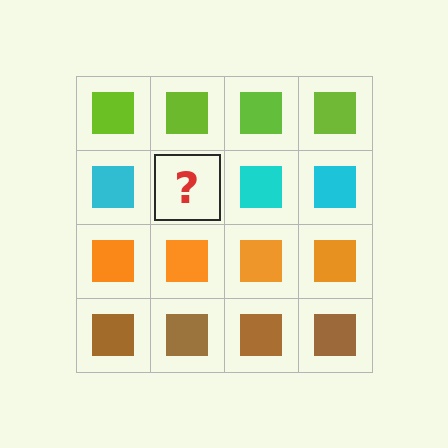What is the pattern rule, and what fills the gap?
The rule is that each row has a consistent color. The gap should be filled with a cyan square.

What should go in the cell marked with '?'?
The missing cell should contain a cyan square.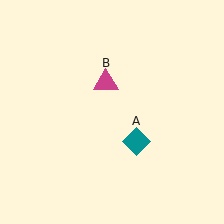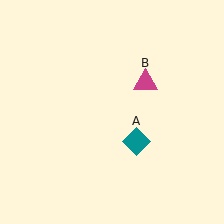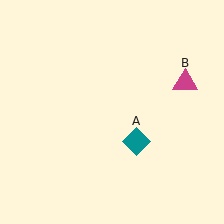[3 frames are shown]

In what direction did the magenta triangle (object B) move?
The magenta triangle (object B) moved right.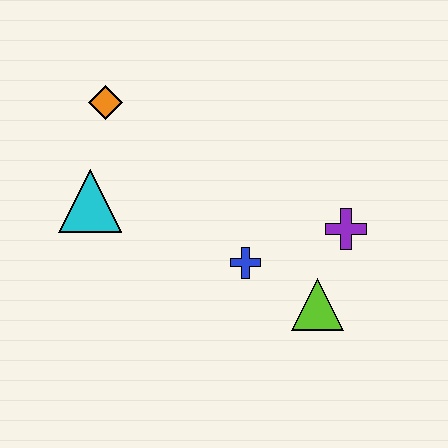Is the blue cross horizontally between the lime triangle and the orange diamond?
Yes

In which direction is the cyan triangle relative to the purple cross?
The cyan triangle is to the left of the purple cross.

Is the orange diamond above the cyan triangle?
Yes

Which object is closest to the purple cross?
The lime triangle is closest to the purple cross.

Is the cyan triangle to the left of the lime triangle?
Yes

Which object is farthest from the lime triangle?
The orange diamond is farthest from the lime triangle.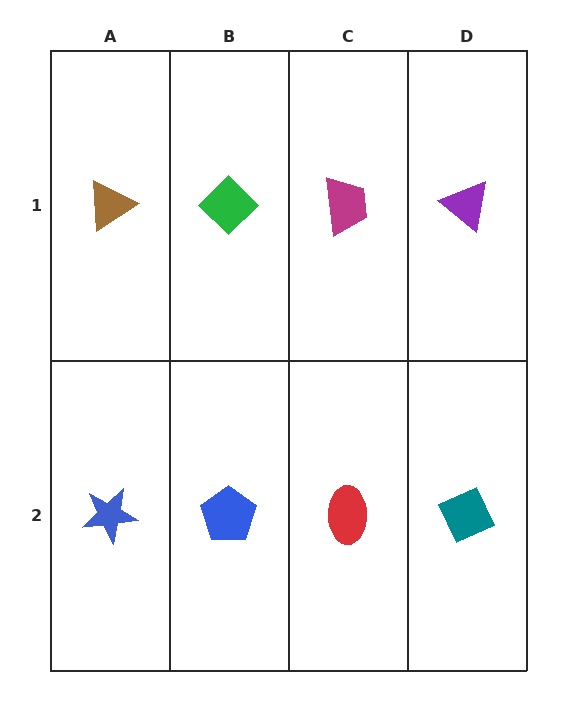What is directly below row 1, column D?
A teal diamond.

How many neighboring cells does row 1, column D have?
2.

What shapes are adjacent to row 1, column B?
A blue pentagon (row 2, column B), a brown triangle (row 1, column A), a magenta trapezoid (row 1, column C).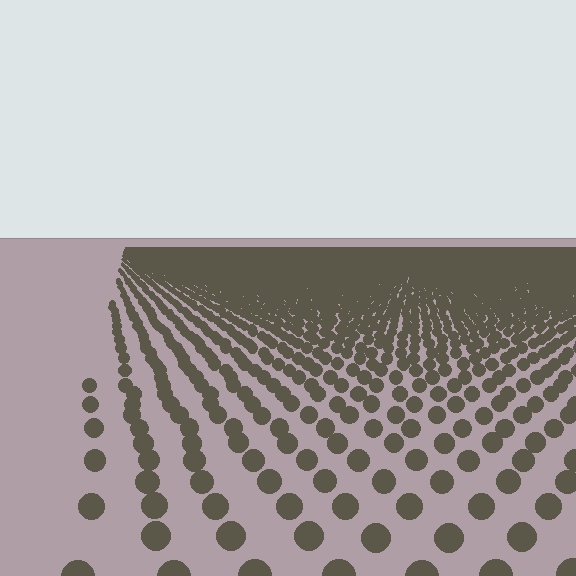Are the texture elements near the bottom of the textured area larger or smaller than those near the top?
Larger. Near the bottom, elements are closer to the viewer and appear at a bigger on-screen size.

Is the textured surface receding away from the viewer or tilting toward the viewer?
The surface is receding away from the viewer. Texture elements get smaller and denser toward the top.